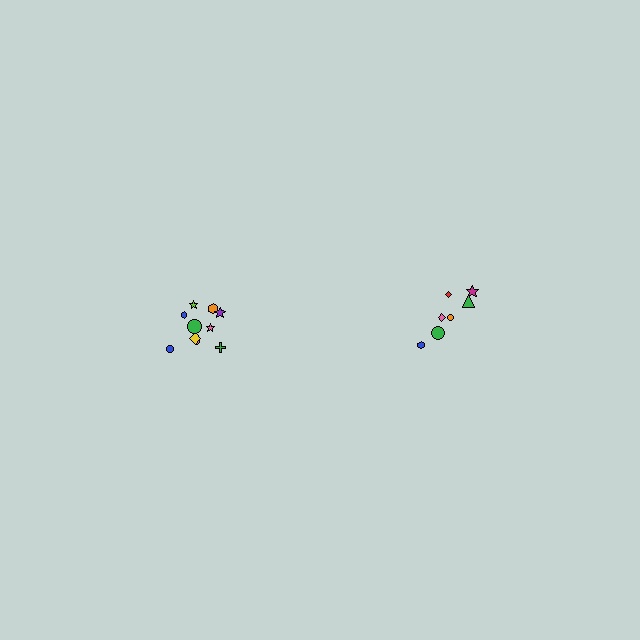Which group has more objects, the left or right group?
The left group.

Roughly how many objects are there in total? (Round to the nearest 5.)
Roughly 15 objects in total.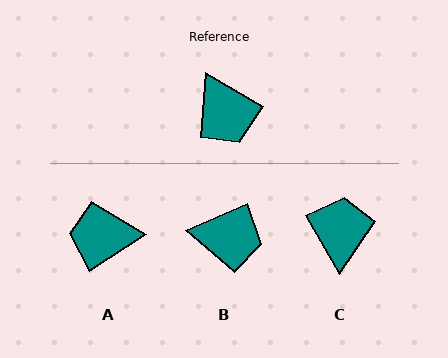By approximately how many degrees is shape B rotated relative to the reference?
Approximately 53 degrees counter-clockwise.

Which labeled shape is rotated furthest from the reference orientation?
C, about 150 degrees away.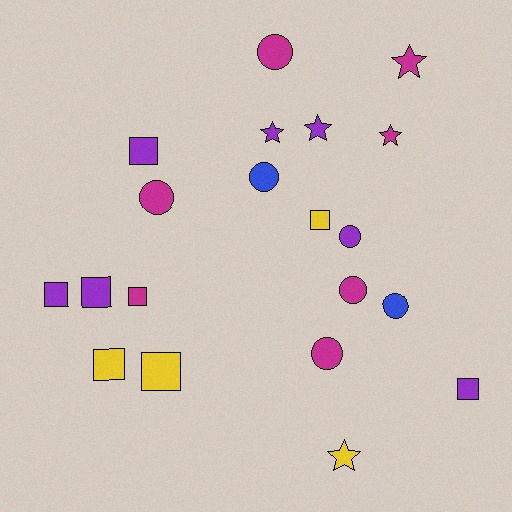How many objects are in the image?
There are 20 objects.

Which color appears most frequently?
Magenta, with 7 objects.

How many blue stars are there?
There are no blue stars.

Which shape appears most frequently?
Square, with 8 objects.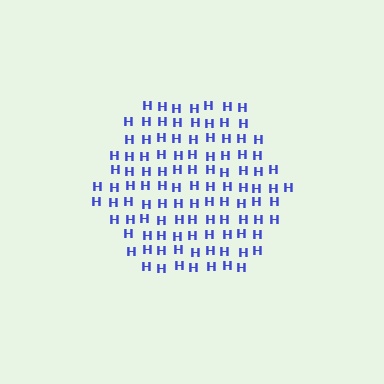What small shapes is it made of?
It is made of small letter H's.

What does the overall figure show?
The overall figure shows a hexagon.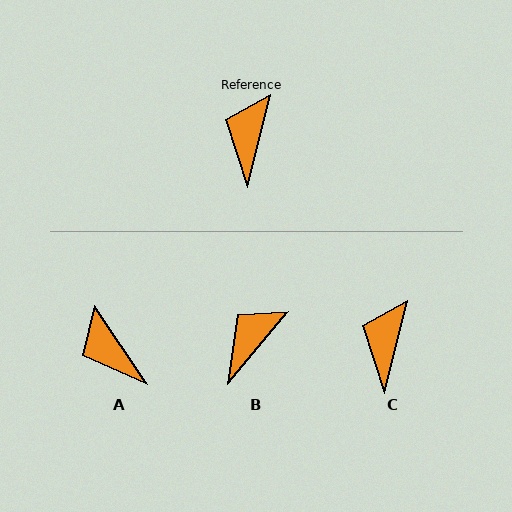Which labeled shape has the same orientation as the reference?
C.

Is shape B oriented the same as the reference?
No, it is off by about 26 degrees.